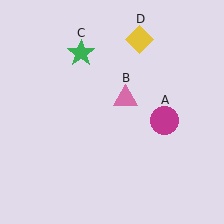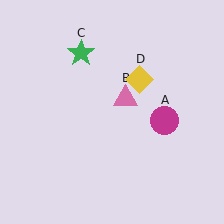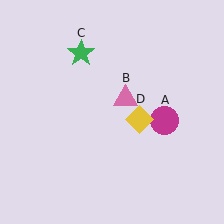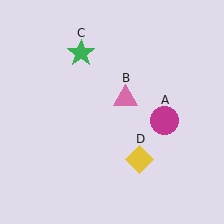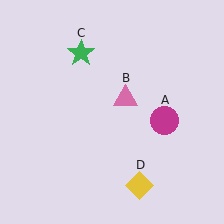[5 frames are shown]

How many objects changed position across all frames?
1 object changed position: yellow diamond (object D).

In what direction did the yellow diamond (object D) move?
The yellow diamond (object D) moved down.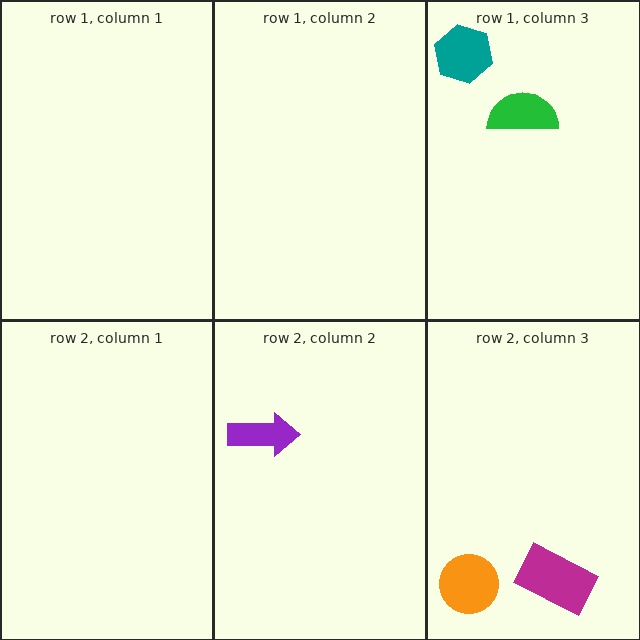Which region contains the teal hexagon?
The row 1, column 3 region.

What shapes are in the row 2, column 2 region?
The purple arrow.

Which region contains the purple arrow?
The row 2, column 2 region.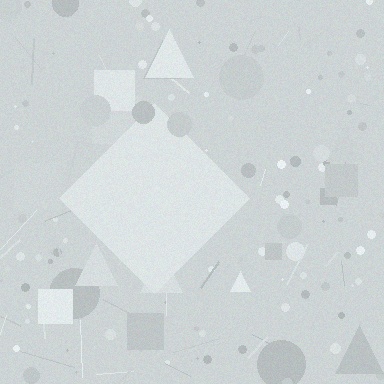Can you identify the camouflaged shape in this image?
The camouflaged shape is a diamond.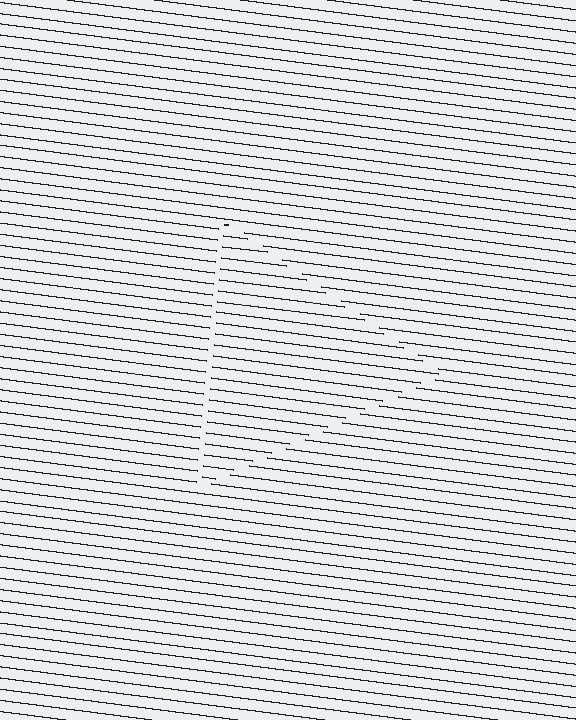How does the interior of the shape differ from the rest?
The interior of the shape contains the same grating, shifted by half a period — the contour is defined by the phase discontinuity where line-ends from the inner and outer gratings abut.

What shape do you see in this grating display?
An illusory triangle. The interior of the shape contains the same grating, shifted by half a period — the contour is defined by the phase discontinuity where line-ends from the inner and outer gratings abut.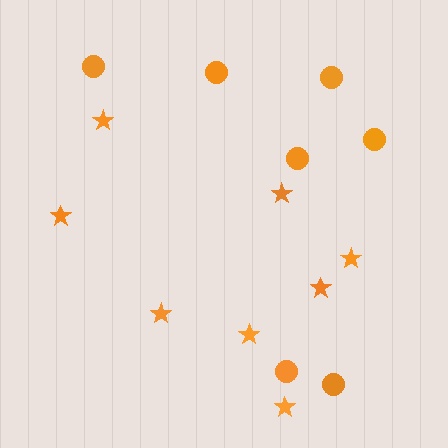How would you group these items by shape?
There are 2 groups: one group of stars (8) and one group of circles (7).